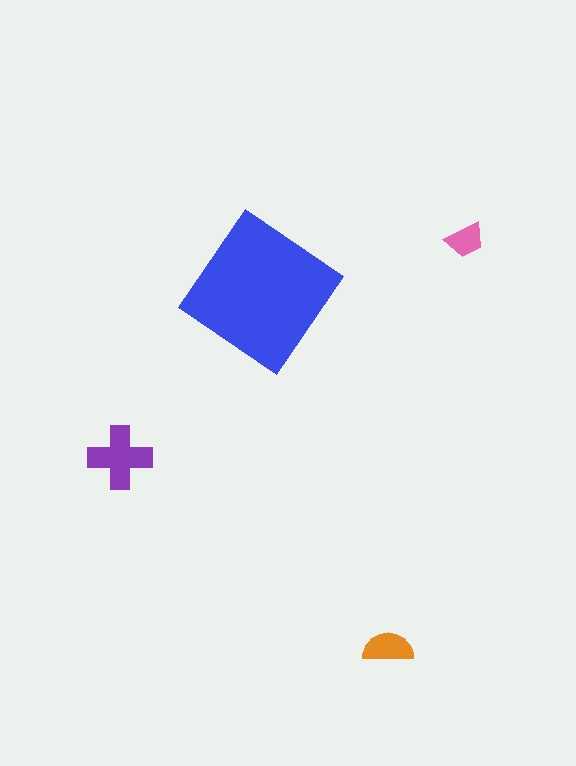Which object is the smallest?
The pink trapezoid.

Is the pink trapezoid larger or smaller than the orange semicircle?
Smaller.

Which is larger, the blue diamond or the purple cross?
The blue diamond.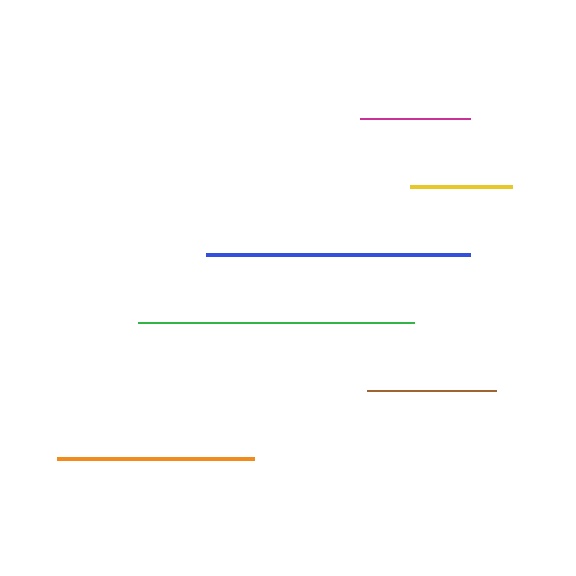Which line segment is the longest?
The green line is the longest at approximately 276 pixels.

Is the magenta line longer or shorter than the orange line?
The orange line is longer than the magenta line.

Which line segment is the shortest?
The yellow line is the shortest at approximately 102 pixels.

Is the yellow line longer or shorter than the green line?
The green line is longer than the yellow line.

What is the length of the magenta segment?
The magenta segment is approximately 110 pixels long.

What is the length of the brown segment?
The brown segment is approximately 129 pixels long.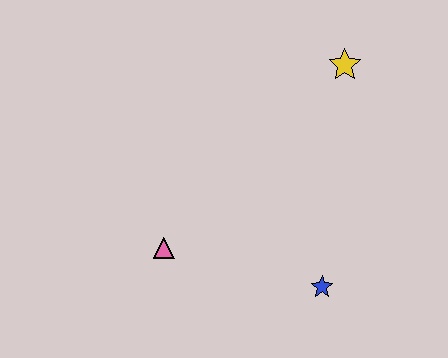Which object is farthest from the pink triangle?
The yellow star is farthest from the pink triangle.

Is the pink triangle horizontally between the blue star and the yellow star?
No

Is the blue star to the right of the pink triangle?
Yes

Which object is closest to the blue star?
The pink triangle is closest to the blue star.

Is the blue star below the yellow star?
Yes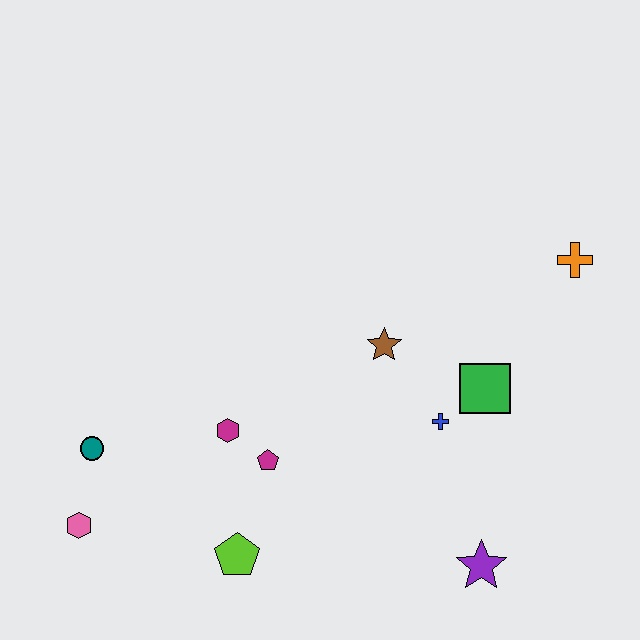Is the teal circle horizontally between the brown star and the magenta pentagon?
No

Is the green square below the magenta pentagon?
No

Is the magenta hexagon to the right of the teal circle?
Yes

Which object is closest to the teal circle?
The pink hexagon is closest to the teal circle.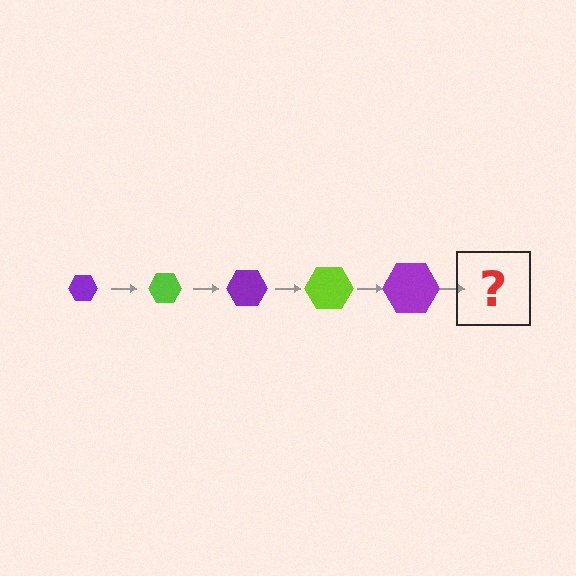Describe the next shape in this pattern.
It should be a lime hexagon, larger than the previous one.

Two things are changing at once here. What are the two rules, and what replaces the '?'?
The two rules are that the hexagon grows larger each step and the color cycles through purple and lime. The '?' should be a lime hexagon, larger than the previous one.